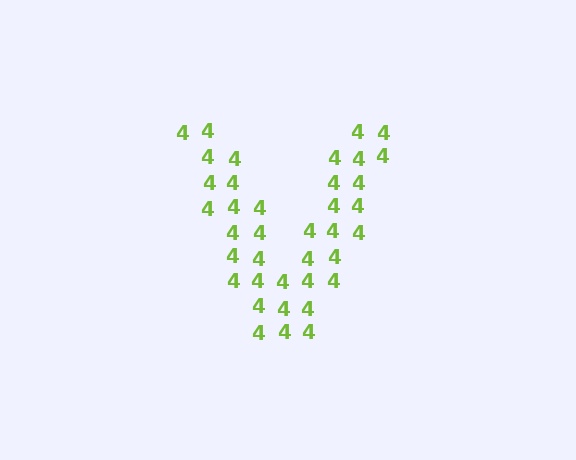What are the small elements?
The small elements are digit 4's.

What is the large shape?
The large shape is the letter V.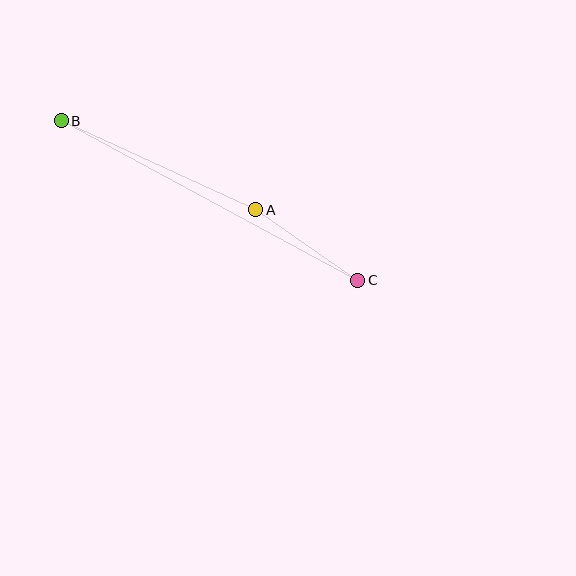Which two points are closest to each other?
Points A and C are closest to each other.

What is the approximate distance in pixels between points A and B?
The distance between A and B is approximately 214 pixels.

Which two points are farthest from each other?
Points B and C are farthest from each other.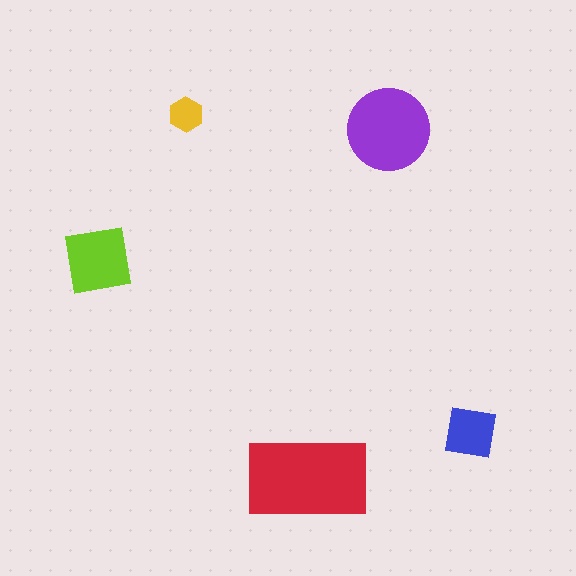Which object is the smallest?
The yellow hexagon.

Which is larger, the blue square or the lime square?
The lime square.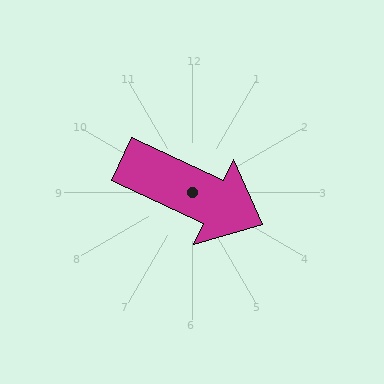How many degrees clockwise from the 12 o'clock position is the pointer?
Approximately 115 degrees.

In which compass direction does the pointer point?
Southeast.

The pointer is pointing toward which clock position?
Roughly 4 o'clock.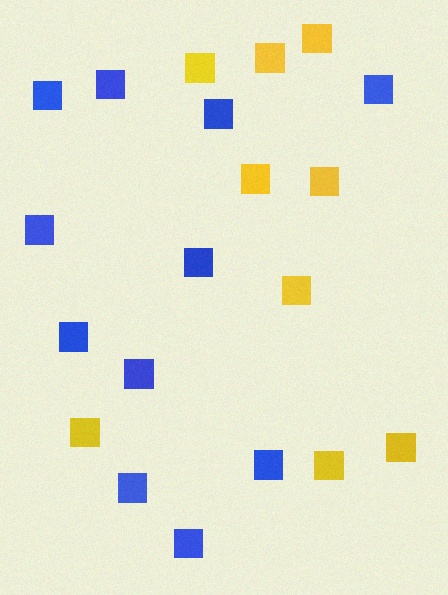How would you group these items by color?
There are 2 groups: one group of yellow squares (9) and one group of blue squares (11).